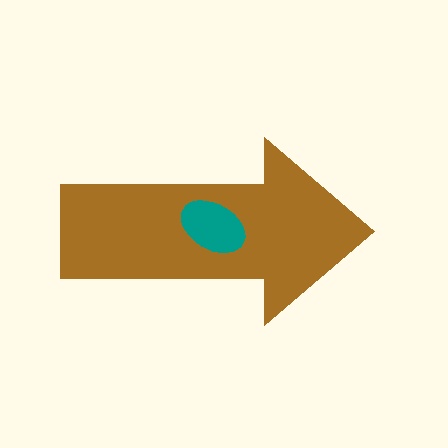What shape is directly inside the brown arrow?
The teal ellipse.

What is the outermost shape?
The brown arrow.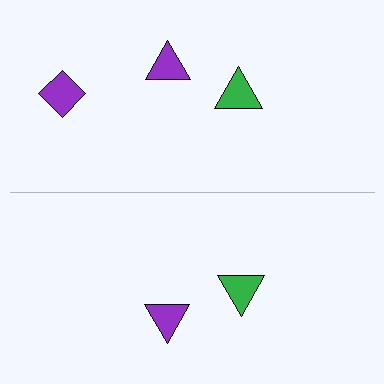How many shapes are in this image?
There are 5 shapes in this image.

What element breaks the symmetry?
A purple diamond is missing from the bottom side.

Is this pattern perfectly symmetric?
No, the pattern is not perfectly symmetric. A purple diamond is missing from the bottom side.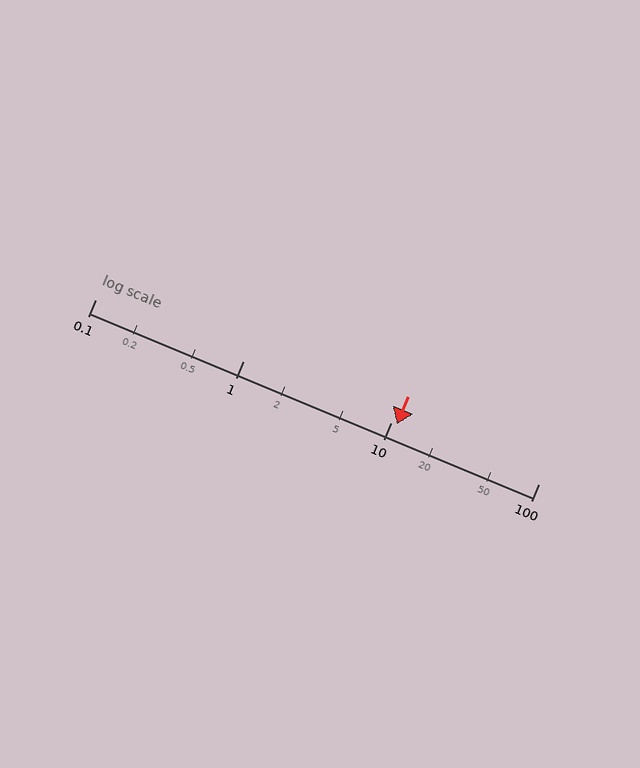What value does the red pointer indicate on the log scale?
The pointer indicates approximately 11.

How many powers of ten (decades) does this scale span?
The scale spans 3 decades, from 0.1 to 100.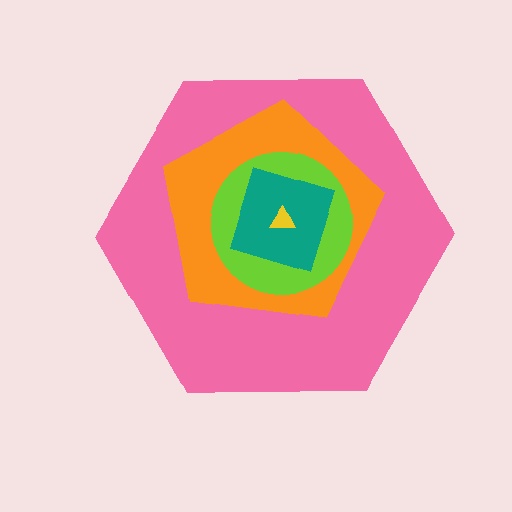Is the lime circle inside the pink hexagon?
Yes.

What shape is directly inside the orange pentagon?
The lime circle.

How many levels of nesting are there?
5.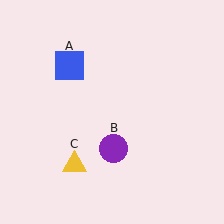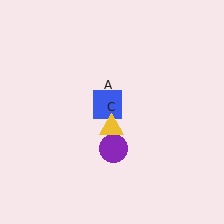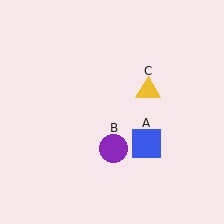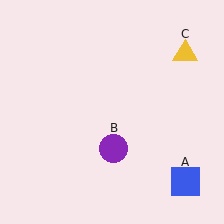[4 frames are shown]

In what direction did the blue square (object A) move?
The blue square (object A) moved down and to the right.